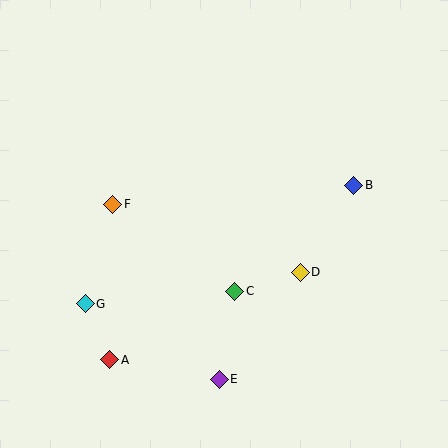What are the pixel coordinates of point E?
Point E is at (219, 379).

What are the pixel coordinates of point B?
Point B is at (354, 185).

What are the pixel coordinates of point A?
Point A is at (110, 360).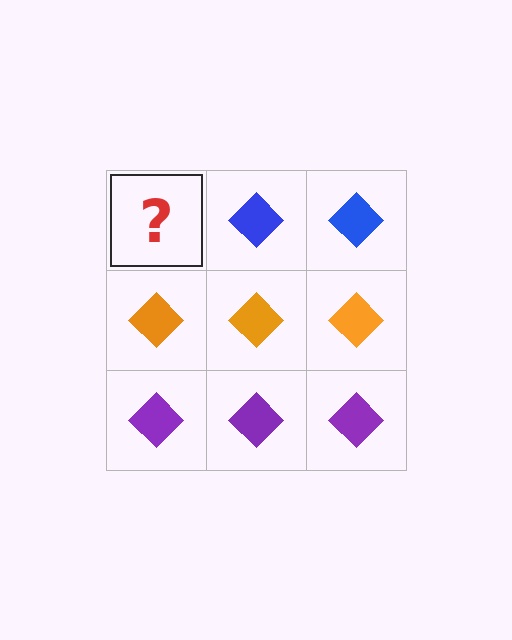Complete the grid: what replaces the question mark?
The question mark should be replaced with a blue diamond.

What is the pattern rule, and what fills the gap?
The rule is that each row has a consistent color. The gap should be filled with a blue diamond.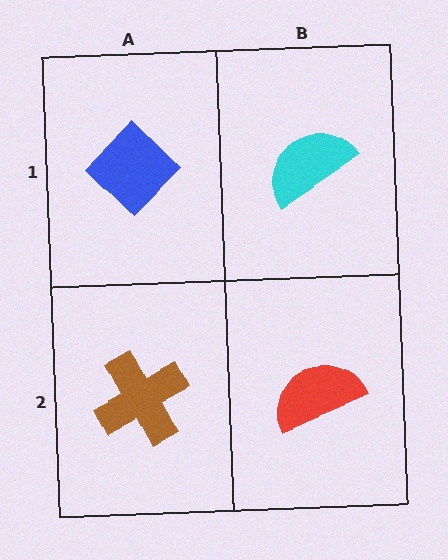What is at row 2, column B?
A red semicircle.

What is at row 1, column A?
A blue diamond.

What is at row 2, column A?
A brown cross.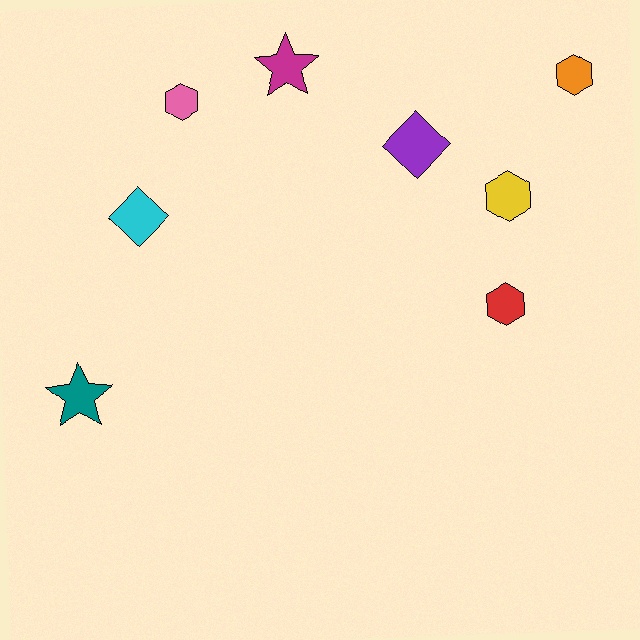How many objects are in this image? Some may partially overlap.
There are 8 objects.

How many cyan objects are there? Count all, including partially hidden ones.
There is 1 cyan object.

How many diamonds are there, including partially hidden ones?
There are 2 diamonds.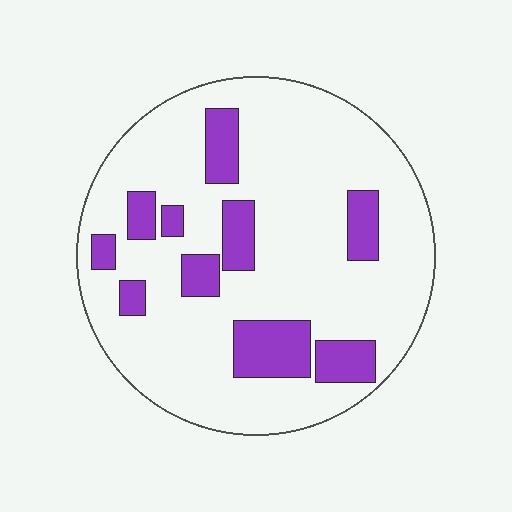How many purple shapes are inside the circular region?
10.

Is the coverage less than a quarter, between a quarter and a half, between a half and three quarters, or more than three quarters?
Less than a quarter.